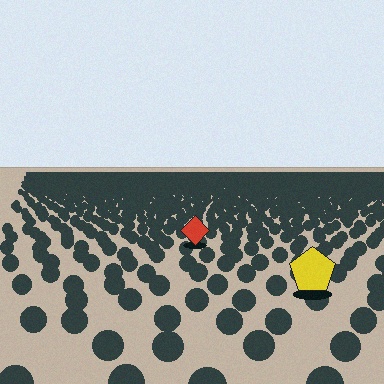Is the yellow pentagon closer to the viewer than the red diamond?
Yes. The yellow pentagon is closer — you can tell from the texture gradient: the ground texture is coarser near it.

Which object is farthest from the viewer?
The red diamond is farthest from the viewer. It appears smaller and the ground texture around it is denser.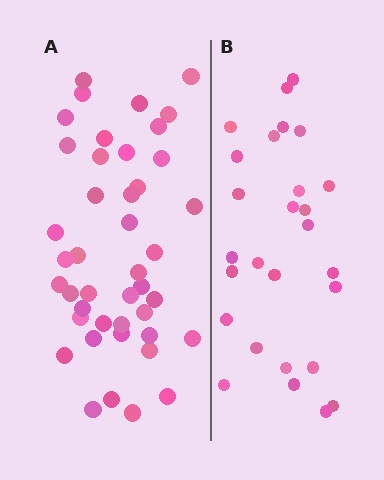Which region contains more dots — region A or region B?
Region A (the left region) has more dots.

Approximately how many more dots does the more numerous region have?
Region A has approximately 15 more dots than region B.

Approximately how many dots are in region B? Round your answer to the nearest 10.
About 30 dots. (The exact count is 27, which rounds to 30.)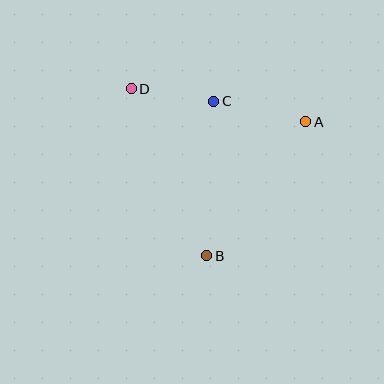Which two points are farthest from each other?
Points B and D are farthest from each other.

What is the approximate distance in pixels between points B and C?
The distance between B and C is approximately 155 pixels.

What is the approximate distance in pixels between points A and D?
The distance between A and D is approximately 178 pixels.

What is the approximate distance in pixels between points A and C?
The distance between A and C is approximately 94 pixels.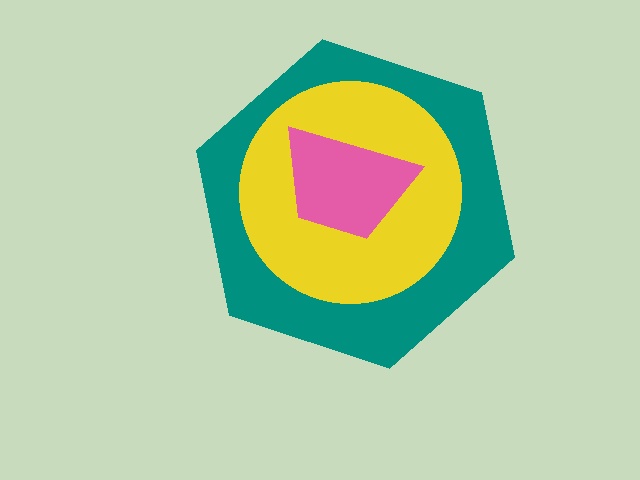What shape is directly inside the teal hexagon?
The yellow circle.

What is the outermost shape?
The teal hexagon.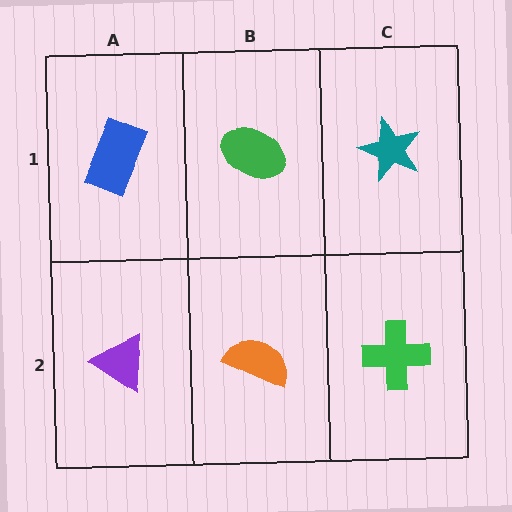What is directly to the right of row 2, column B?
A green cross.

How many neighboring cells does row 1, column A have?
2.